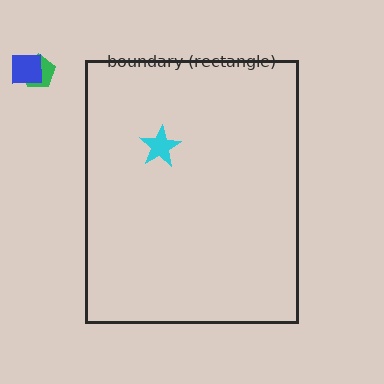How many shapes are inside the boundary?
1 inside, 2 outside.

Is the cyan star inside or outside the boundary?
Inside.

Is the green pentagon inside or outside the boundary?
Outside.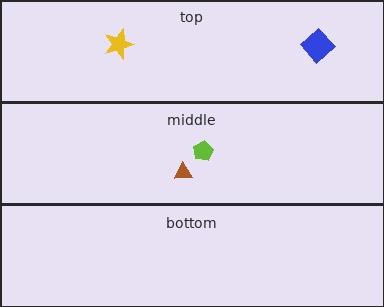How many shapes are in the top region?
2.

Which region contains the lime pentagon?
The middle region.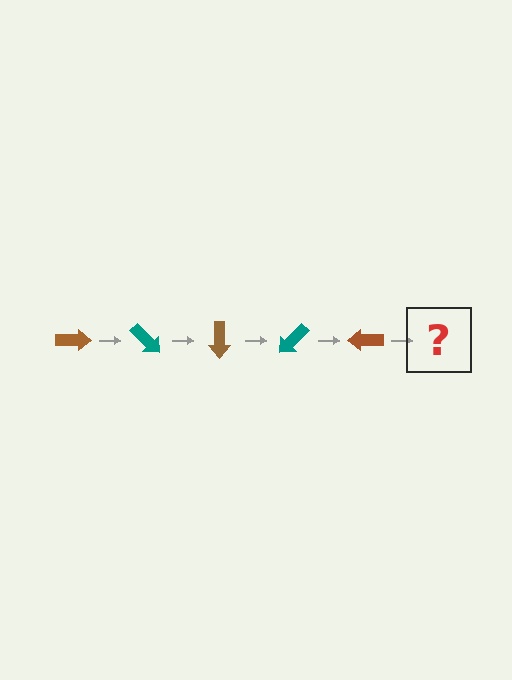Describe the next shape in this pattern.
It should be a teal arrow, rotated 225 degrees from the start.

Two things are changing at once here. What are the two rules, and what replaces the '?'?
The two rules are that it rotates 45 degrees each step and the color cycles through brown and teal. The '?' should be a teal arrow, rotated 225 degrees from the start.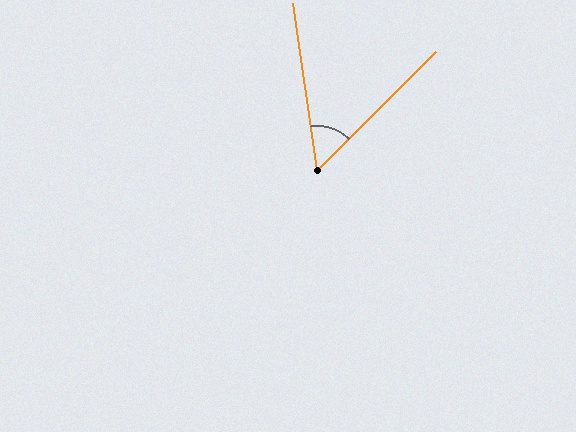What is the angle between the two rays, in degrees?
Approximately 53 degrees.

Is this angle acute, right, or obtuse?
It is acute.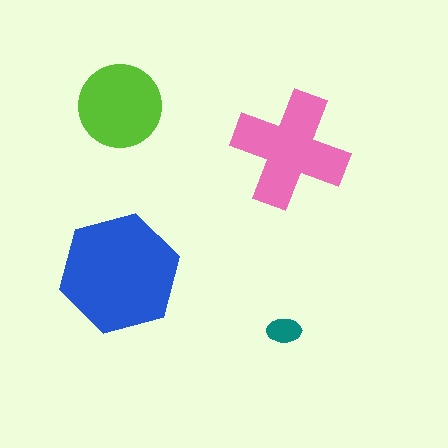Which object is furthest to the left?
The blue hexagon is leftmost.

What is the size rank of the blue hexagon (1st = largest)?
1st.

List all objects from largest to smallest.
The blue hexagon, the pink cross, the lime circle, the teal ellipse.